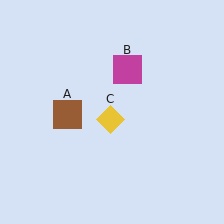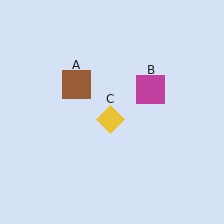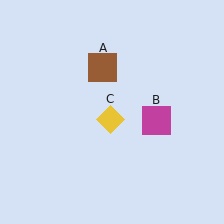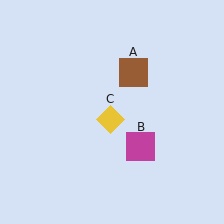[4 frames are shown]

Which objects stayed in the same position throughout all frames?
Yellow diamond (object C) remained stationary.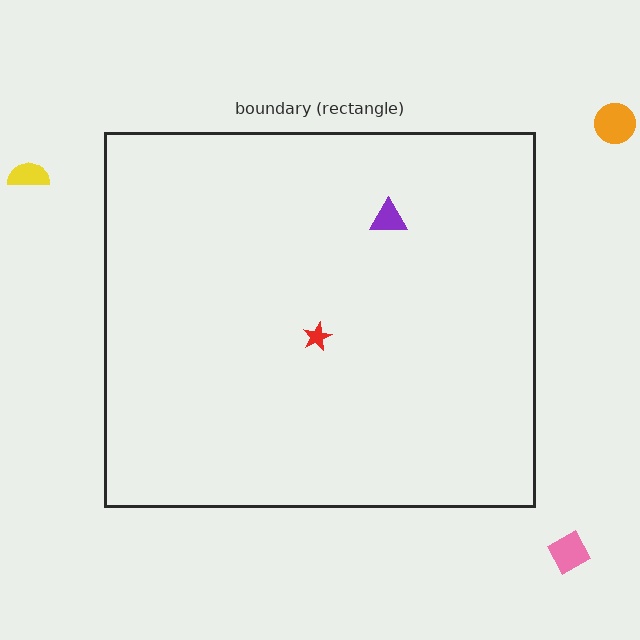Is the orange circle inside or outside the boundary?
Outside.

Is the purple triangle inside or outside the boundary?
Inside.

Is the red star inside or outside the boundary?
Inside.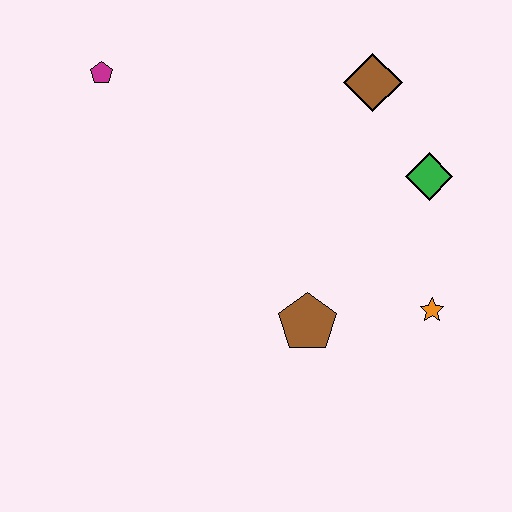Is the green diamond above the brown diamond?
No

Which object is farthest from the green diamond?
The magenta pentagon is farthest from the green diamond.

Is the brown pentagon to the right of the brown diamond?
No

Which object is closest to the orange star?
The brown pentagon is closest to the orange star.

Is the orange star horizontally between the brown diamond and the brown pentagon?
No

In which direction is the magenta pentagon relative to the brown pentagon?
The magenta pentagon is above the brown pentagon.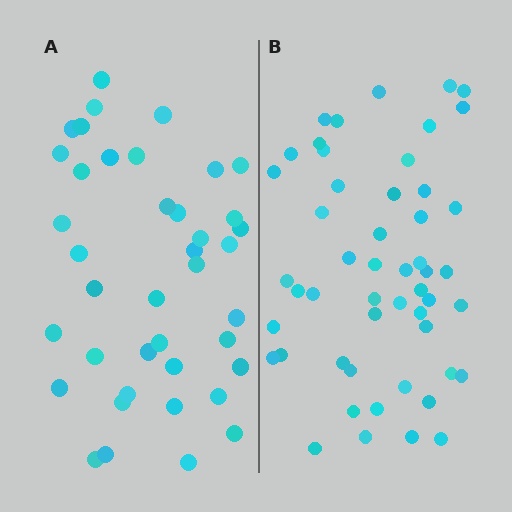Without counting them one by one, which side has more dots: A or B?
Region B (the right region) has more dots.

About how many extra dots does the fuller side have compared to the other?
Region B has roughly 12 or so more dots than region A.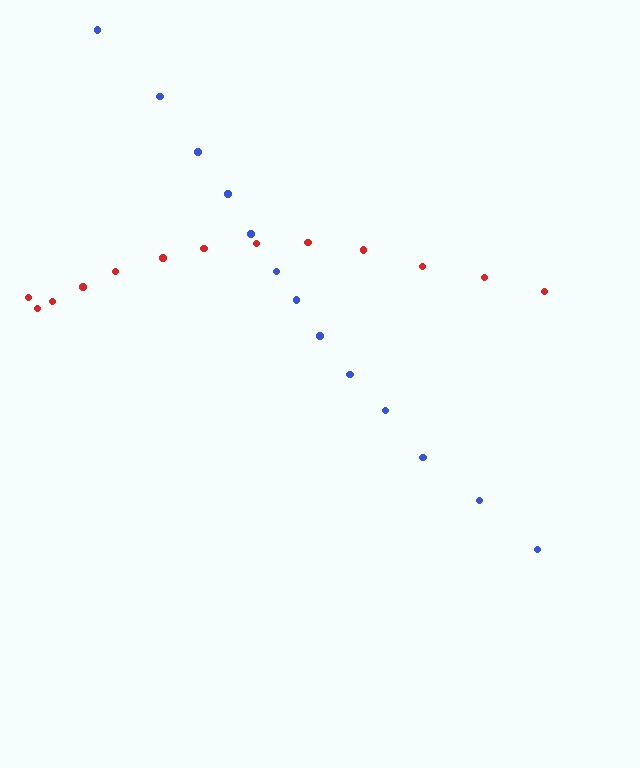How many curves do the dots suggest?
There are 2 distinct paths.